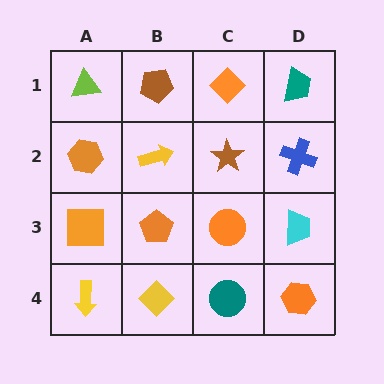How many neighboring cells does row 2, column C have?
4.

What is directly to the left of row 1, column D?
An orange diamond.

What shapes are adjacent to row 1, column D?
A blue cross (row 2, column D), an orange diamond (row 1, column C).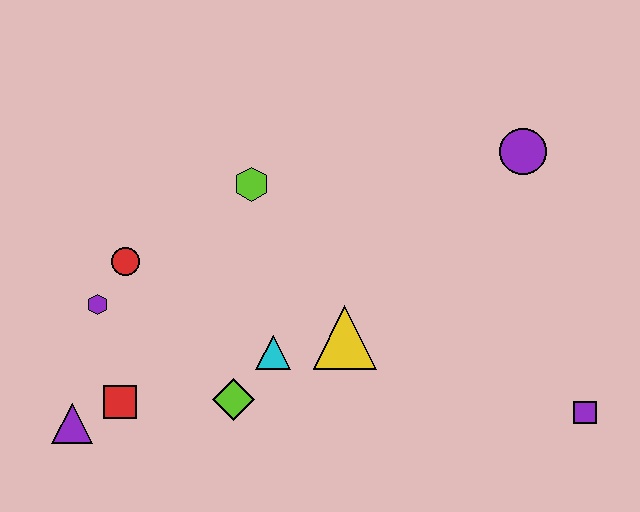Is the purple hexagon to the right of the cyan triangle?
No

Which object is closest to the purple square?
The yellow triangle is closest to the purple square.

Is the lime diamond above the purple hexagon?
No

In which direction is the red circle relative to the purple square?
The red circle is to the left of the purple square.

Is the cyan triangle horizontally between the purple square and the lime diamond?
Yes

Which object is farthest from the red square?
The purple circle is farthest from the red square.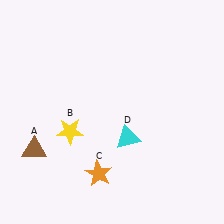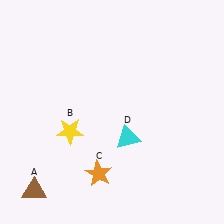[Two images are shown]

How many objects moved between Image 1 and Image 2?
1 object moved between the two images.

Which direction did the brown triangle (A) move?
The brown triangle (A) moved down.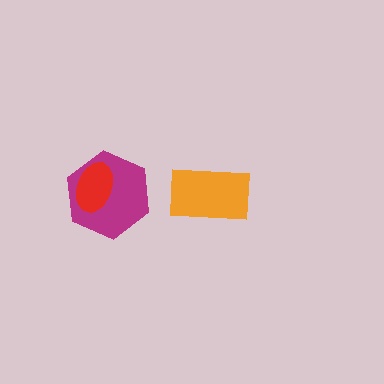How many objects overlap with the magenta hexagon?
1 object overlaps with the magenta hexagon.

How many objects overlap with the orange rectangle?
0 objects overlap with the orange rectangle.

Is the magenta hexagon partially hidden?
Yes, it is partially covered by another shape.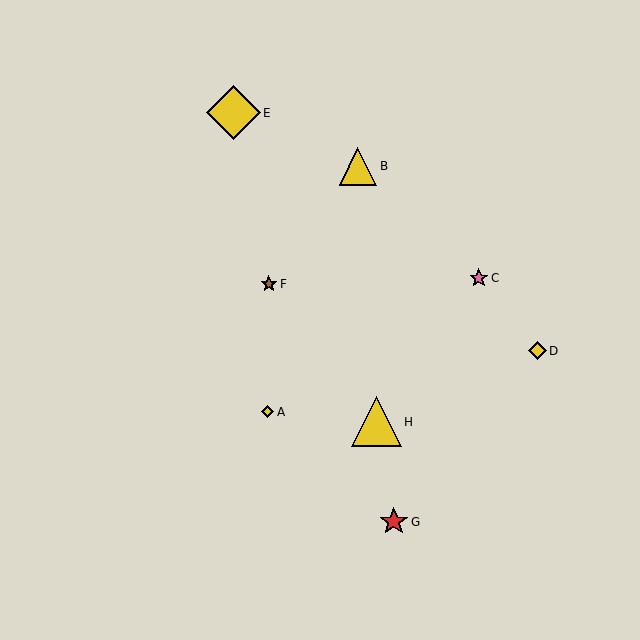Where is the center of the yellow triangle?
The center of the yellow triangle is at (377, 422).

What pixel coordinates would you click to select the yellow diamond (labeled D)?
Click at (537, 351) to select the yellow diamond D.